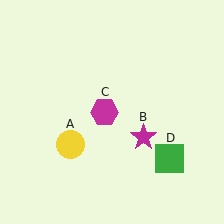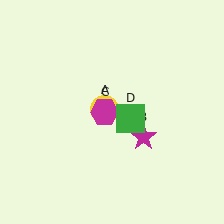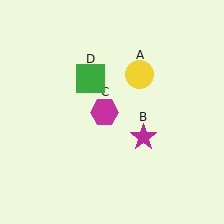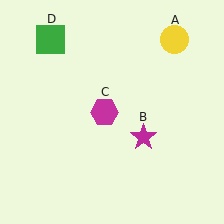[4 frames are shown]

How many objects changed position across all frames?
2 objects changed position: yellow circle (object A), green square (object D).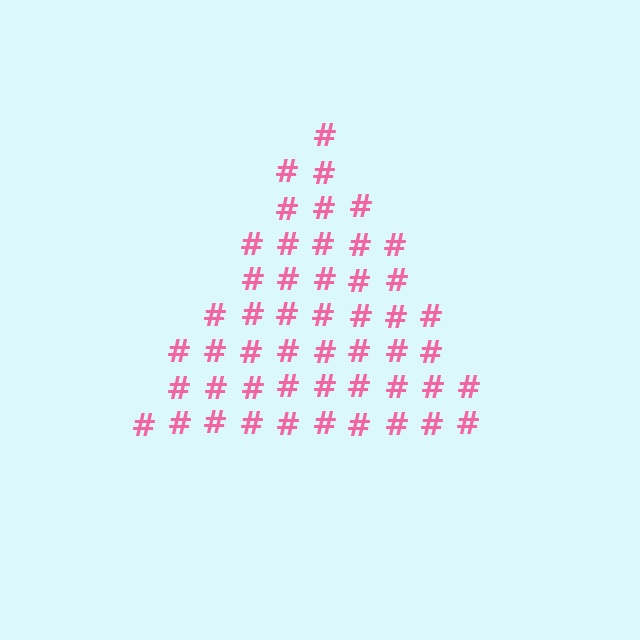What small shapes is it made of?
It is made of small hash symbols.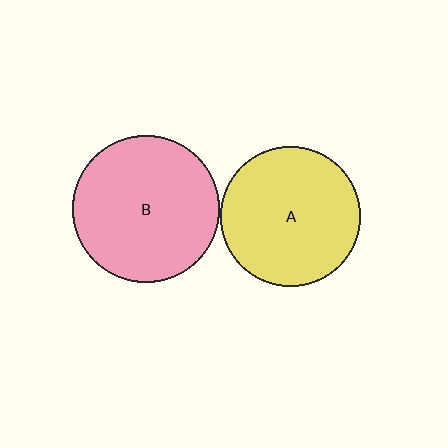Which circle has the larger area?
Circle B (pink).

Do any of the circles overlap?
No, none of the circles overlap.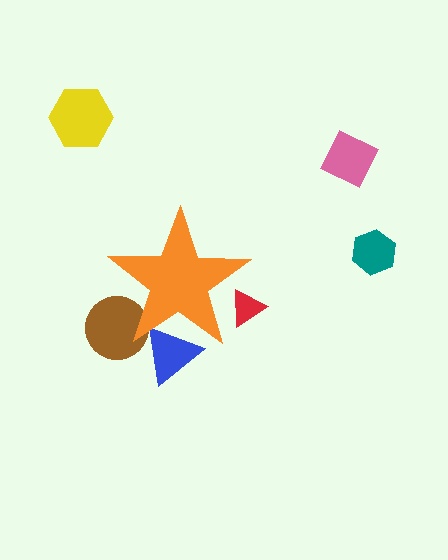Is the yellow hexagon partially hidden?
No, the yellow hexagon is fully visible.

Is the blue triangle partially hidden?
Yes, the blue triangle is partially hidden behind the orange star.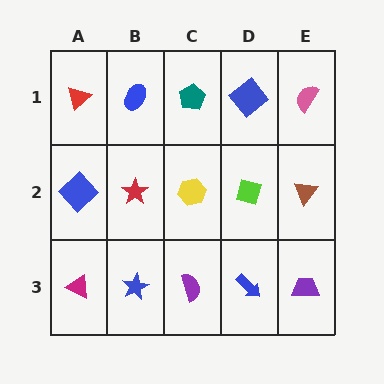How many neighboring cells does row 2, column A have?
3.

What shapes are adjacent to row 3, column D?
A lime square (row 2, column D), a purple semicircle (row 3, column C), a purple trapezoid (row 3, column E).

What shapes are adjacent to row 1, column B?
A red star (row 2, column B), a red triangle (row 1, column A), a teal pentagon (row 1, column C).